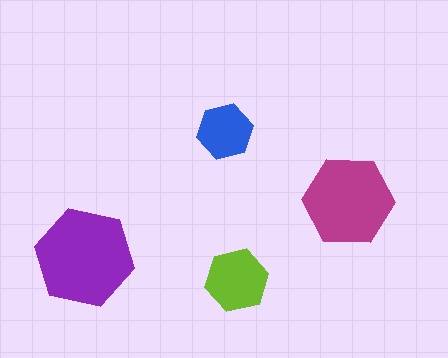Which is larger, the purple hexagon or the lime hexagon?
The purple one.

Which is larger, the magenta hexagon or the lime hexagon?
The magenta one.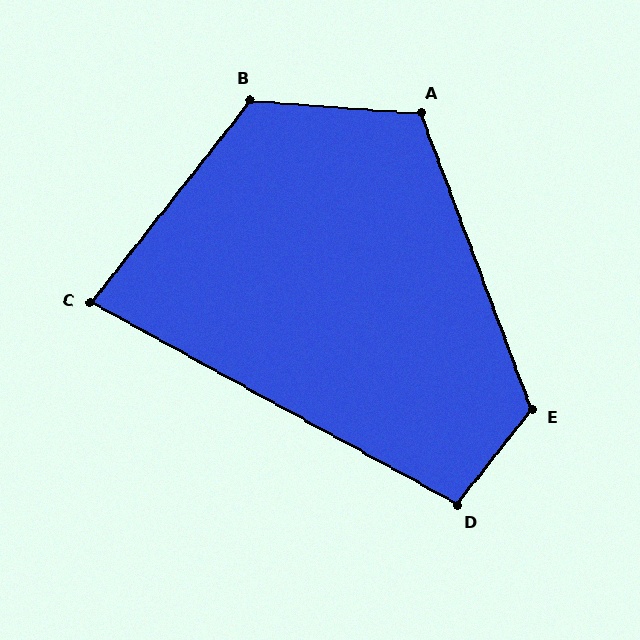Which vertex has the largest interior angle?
B, at approximately 124 degrees.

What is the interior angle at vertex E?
Approximately 121 degrees (obtuse).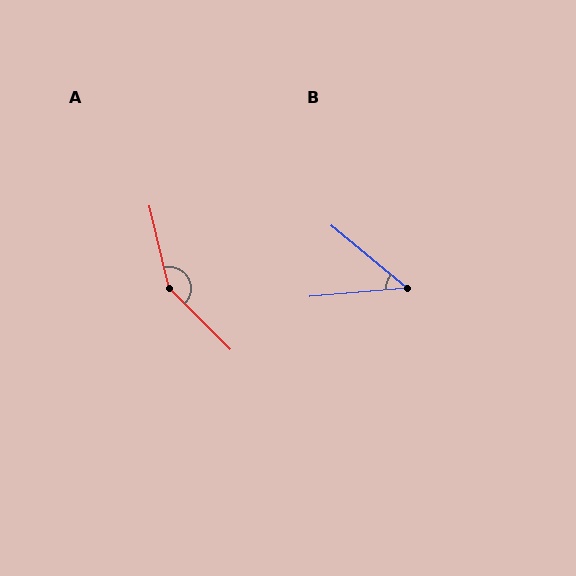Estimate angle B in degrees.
Approximately 45 degrees.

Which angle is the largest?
A, at approximately 148 degrees.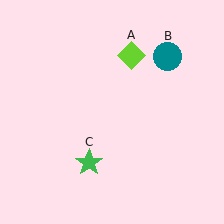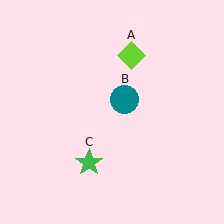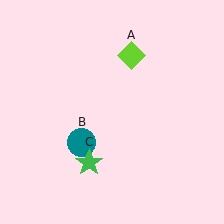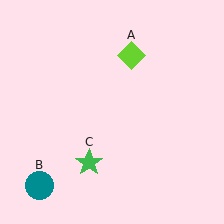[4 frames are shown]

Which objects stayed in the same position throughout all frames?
Lime diamond (object A) and green star (object C) remained stationary.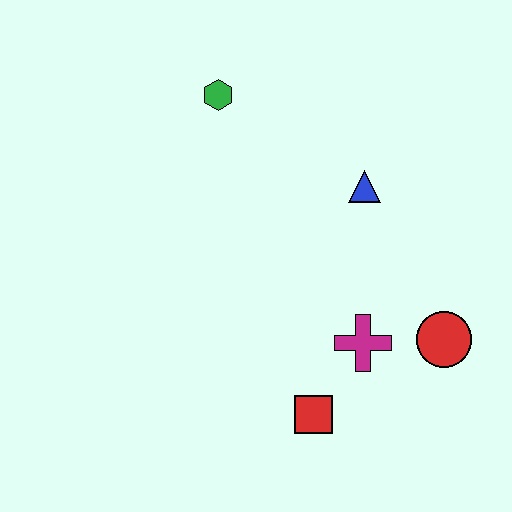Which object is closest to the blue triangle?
The magenta cross is closest to the blue triangle.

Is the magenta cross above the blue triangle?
No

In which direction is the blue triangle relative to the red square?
The blue triangle is above the red square.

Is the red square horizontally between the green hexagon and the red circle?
Yes